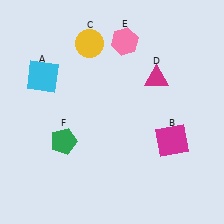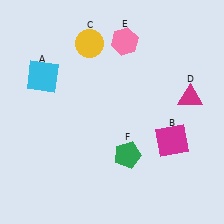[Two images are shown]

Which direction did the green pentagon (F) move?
The green pentagon (F) moved right.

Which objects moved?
The objects that moved are: the magenta triangle (D), the green pentagon (F).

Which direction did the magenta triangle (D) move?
The magenta triangle (D) moved right.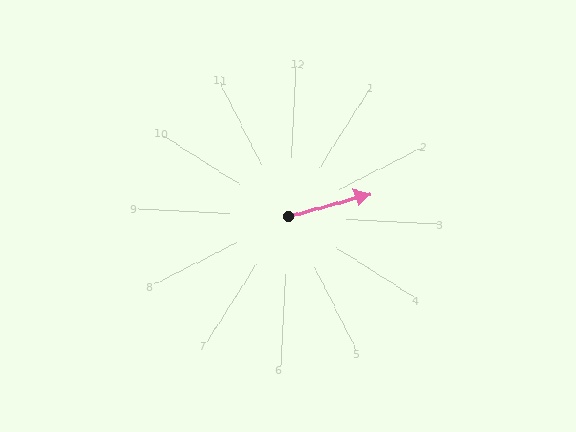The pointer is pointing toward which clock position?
Roughly 2 o'clock.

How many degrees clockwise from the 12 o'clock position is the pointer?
Approximately 72 degrees.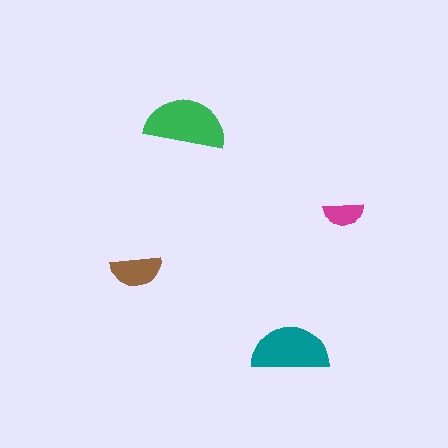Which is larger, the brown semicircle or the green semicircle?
The green one.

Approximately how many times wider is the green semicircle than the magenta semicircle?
About 2 times wider.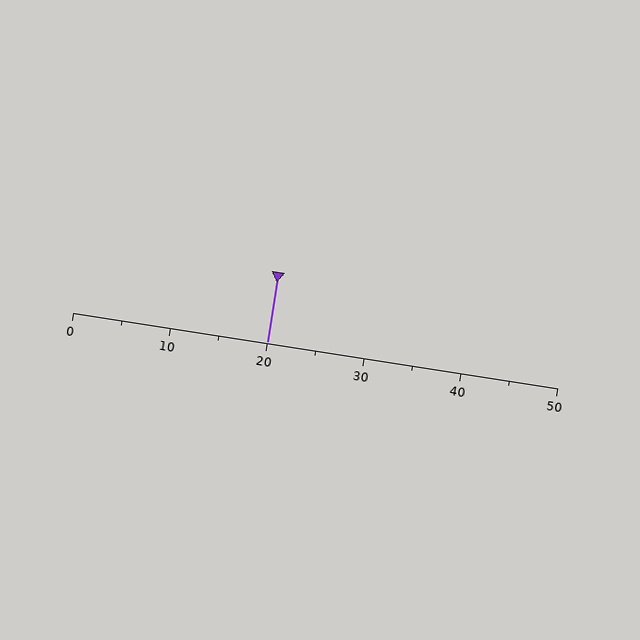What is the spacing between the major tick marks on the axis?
The major ticks are spaced 10 apart.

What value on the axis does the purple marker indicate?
The marker indicates approximately 20.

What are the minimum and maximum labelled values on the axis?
The axis runs from 0 to 50.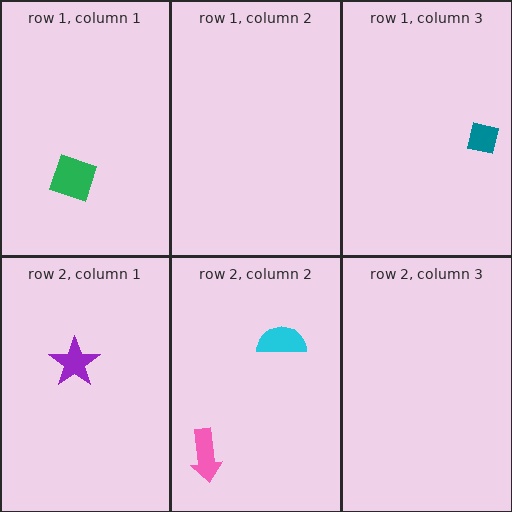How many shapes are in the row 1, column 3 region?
1.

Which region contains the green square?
The row 1, column 1 region.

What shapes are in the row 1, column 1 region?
The green square.